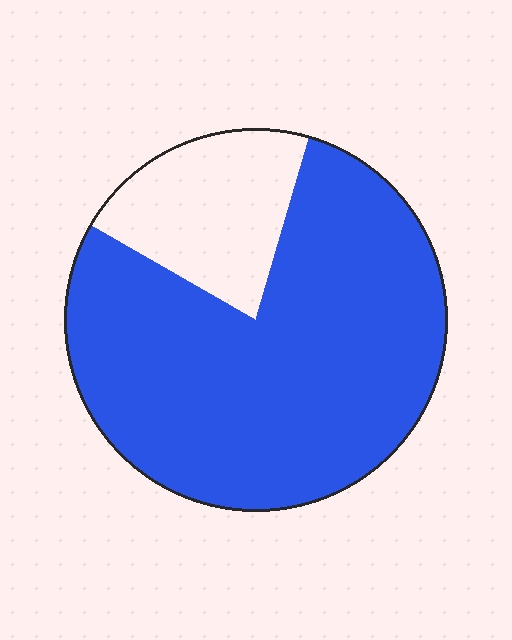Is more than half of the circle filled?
Yes.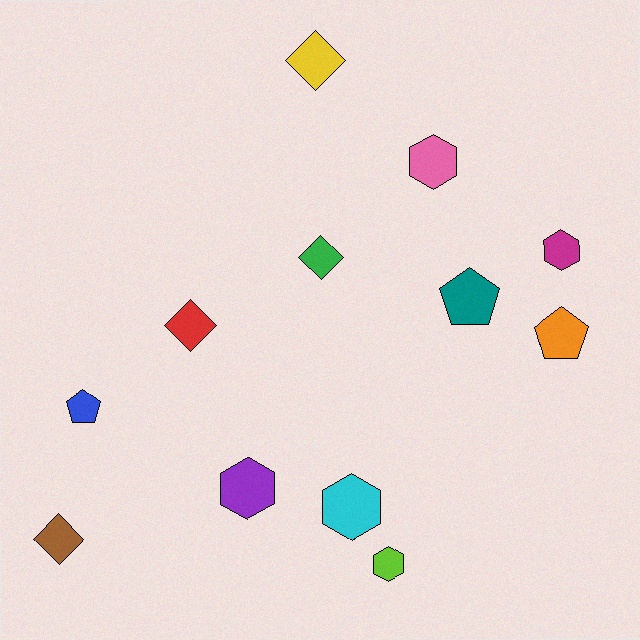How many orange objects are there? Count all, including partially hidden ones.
There is 1 orange object.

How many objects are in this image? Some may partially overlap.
There are 12 objects.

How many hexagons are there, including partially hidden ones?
There are 5 hexagons.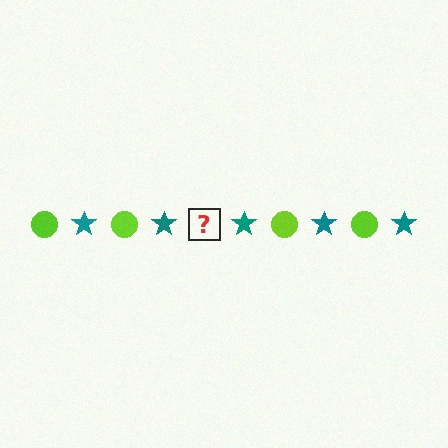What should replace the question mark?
The question mark should be replaced with a lime circle.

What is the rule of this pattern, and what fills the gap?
The rule is that the pattern alternates between lime circle and teal star. The gap should be filled with a lime circle.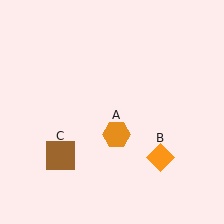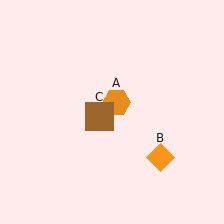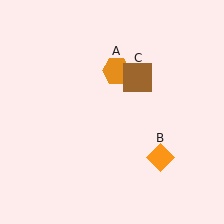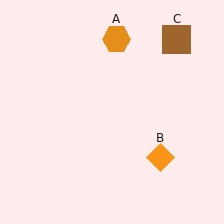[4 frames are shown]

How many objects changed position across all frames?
2 objects changed position: orange hexagon (object A), brown square (object C).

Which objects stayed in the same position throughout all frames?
Orange diamond (object B) remained stationary.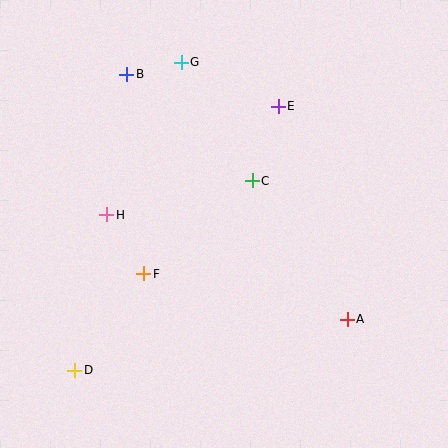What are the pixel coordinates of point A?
Point A is at (347, 319).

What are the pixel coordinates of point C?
Point C is at (252, 181).